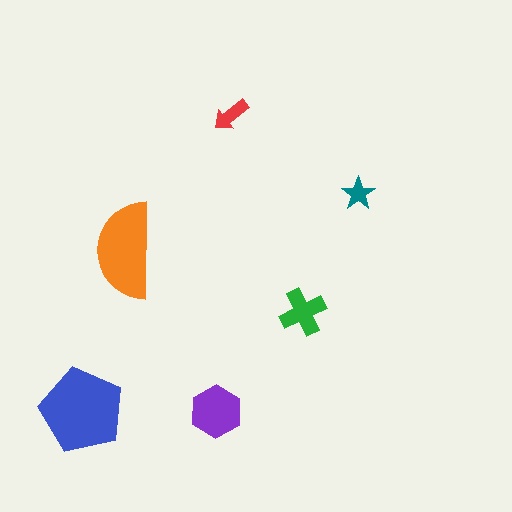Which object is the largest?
The blue pentagon.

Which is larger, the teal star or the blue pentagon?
The blue pentagon.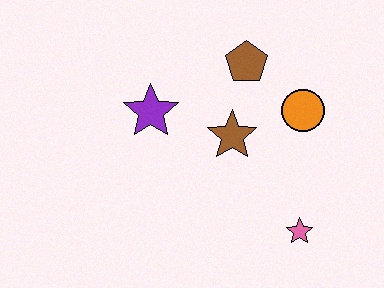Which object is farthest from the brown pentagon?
The pink star is farthest from the brown pentagon.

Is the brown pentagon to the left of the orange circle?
Yes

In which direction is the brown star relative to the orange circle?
The brown star is to the left of the orange circle.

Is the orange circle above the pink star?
Yes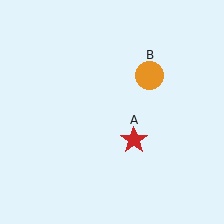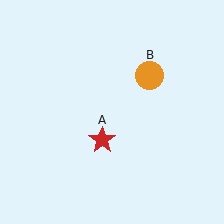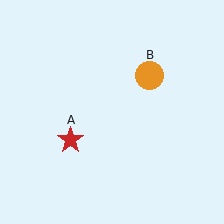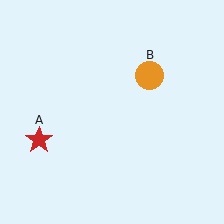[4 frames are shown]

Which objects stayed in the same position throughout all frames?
Orange circle (object B) remained stationary.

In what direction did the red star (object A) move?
The red star (object A) moved left.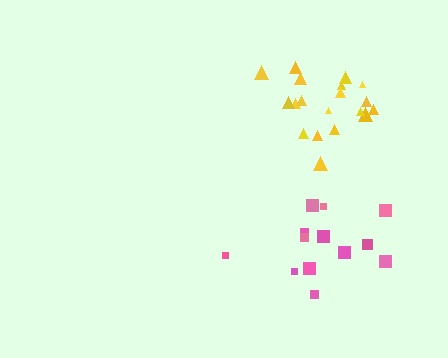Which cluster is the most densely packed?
Yellow.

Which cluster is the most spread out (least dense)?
Pink.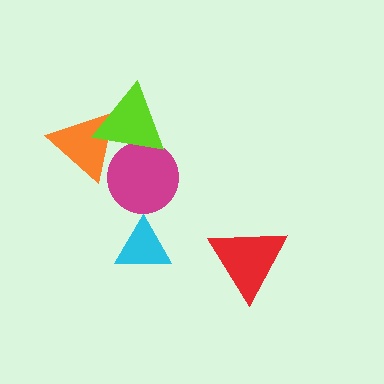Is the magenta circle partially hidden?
Yes, it is partially covered by another shape.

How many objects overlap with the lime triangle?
2 objects overlap with the lime triangle.